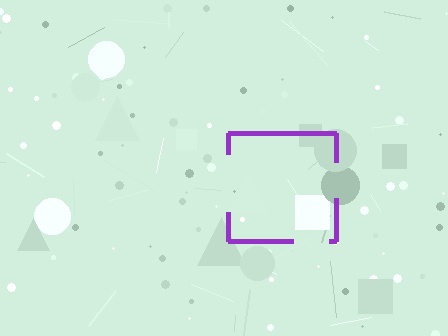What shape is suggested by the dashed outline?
The dashed outline suggests a square.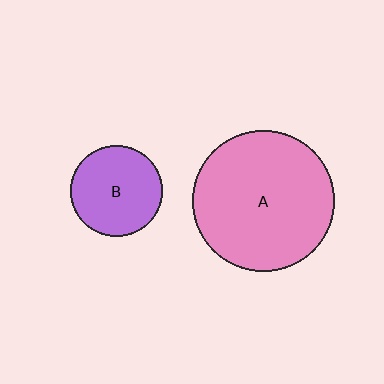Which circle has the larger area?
Circle A (pink).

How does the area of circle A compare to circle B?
Approximately 2.4 times.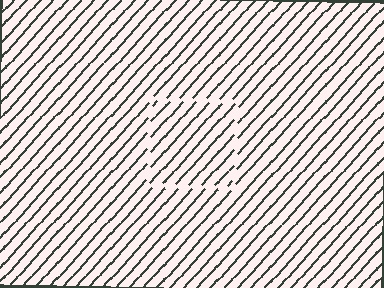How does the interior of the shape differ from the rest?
The interior of the shape contains the same grating, shifted by half a period — the contour is defined by the phase discontinuity where line-ends from the inner and outer gratings abut.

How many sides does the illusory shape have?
4 sides — the line-ends trace a square.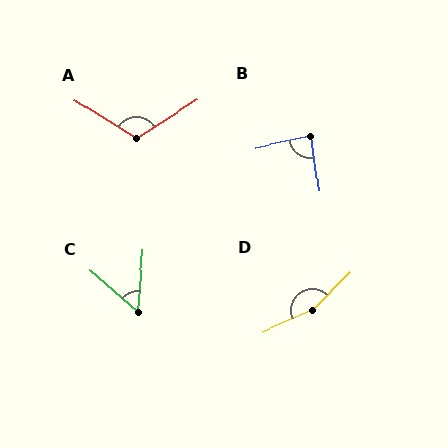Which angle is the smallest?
C, at approximately 54 degrees.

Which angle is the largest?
D, at approximately 157 degrees.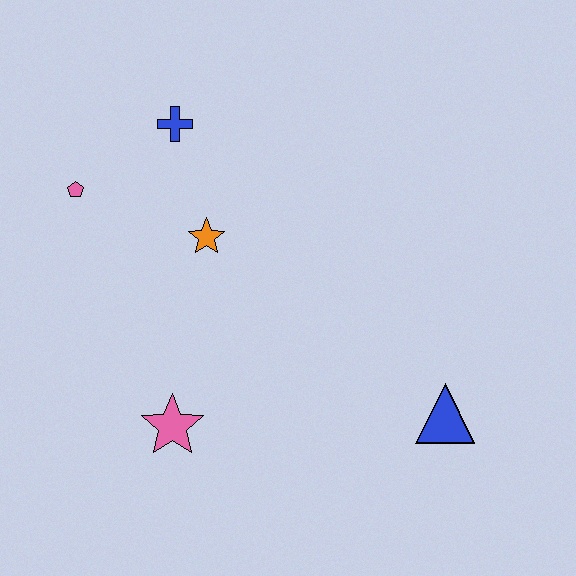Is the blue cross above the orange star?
Yes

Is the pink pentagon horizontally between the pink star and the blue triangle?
No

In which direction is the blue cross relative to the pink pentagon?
The blue cross is to the right of the pink pentagon.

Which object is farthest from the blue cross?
The blue triangle is farthest from the blue cross.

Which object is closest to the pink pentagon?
The blue cross is closest to the pink pentagon.